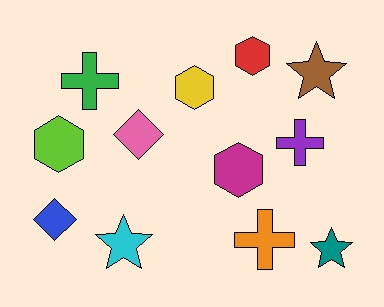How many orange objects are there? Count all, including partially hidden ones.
There is 1 orange object.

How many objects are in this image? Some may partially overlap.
There are 12 objects.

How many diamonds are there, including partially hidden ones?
There are 2 diamonds.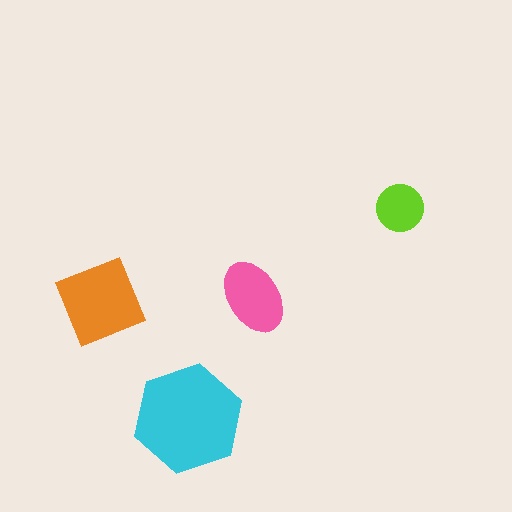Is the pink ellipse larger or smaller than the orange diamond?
Smaller.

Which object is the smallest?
The lime circle.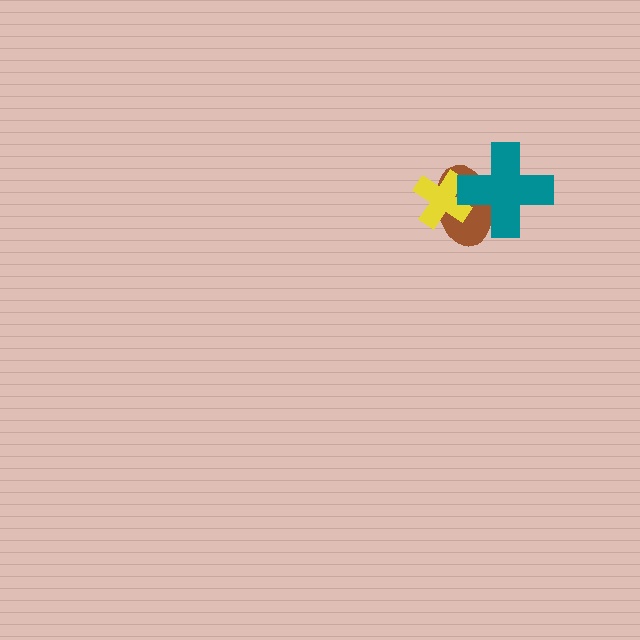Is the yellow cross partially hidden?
Yes, it is partially covered by another shape.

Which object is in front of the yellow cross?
The teal cross is in front of the yellow cross.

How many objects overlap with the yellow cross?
2 objects overlap with the yellow cross.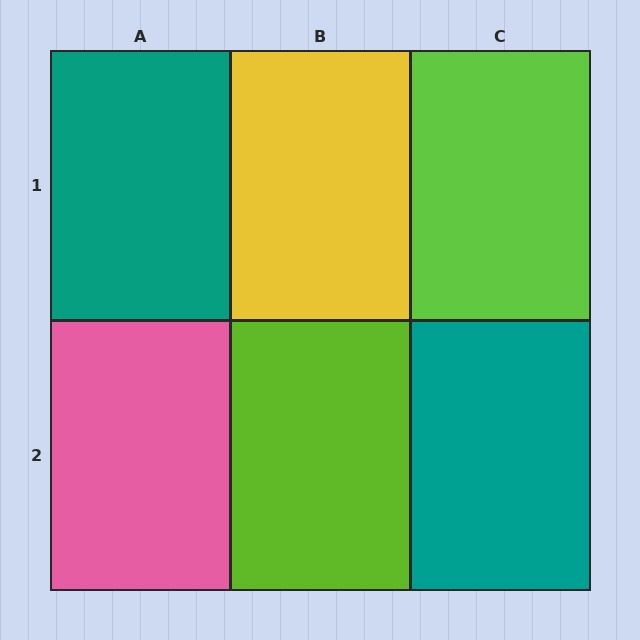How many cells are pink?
1 cell is pink.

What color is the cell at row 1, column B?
Yellow.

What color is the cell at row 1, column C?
Lime.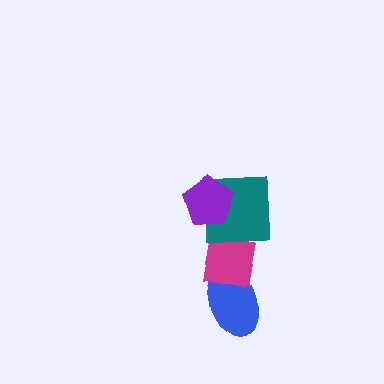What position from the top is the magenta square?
The magenta square is 3rd from the top.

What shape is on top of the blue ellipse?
The magenta square is on top of the blue ellipse.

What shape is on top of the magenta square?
The teal square is on top of the magenta square.